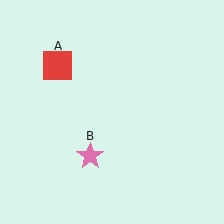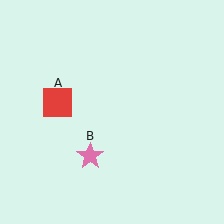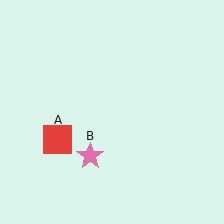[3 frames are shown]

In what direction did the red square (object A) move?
The red square (object A) moved down.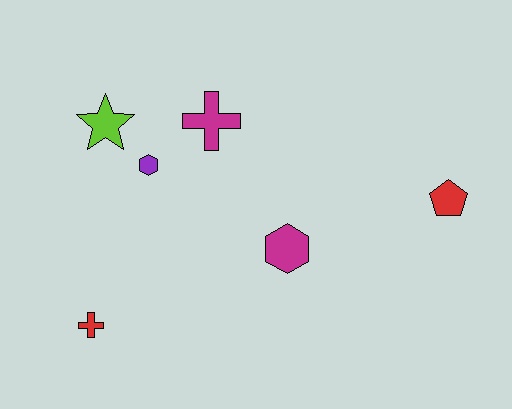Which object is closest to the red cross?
The purple hexagon is closest to the red cross.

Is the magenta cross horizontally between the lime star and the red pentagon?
Yes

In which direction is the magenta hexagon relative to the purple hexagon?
The magenta hexagon is to the right of the purple hexagon.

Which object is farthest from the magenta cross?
The red pentagon is farthest from the magenta cross.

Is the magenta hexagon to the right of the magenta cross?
Yes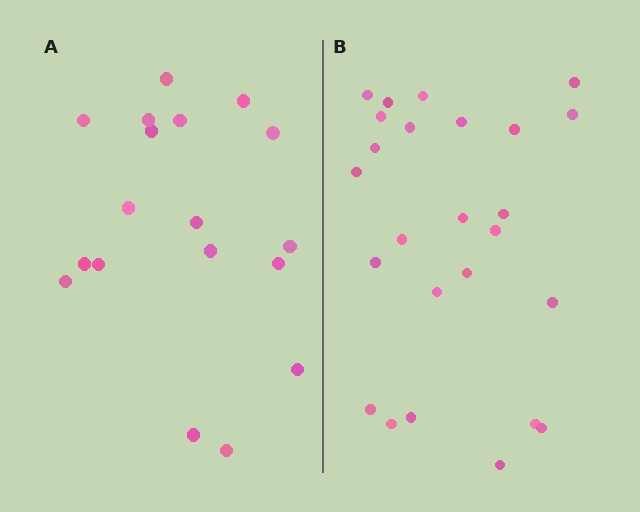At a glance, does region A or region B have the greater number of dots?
Region B (the right region) has more dots.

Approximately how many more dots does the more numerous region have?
Region B has roughly 8 or so more dots than region A.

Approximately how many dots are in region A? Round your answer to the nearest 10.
About 20 dots. (The exact count is 18, which rounds to 20.)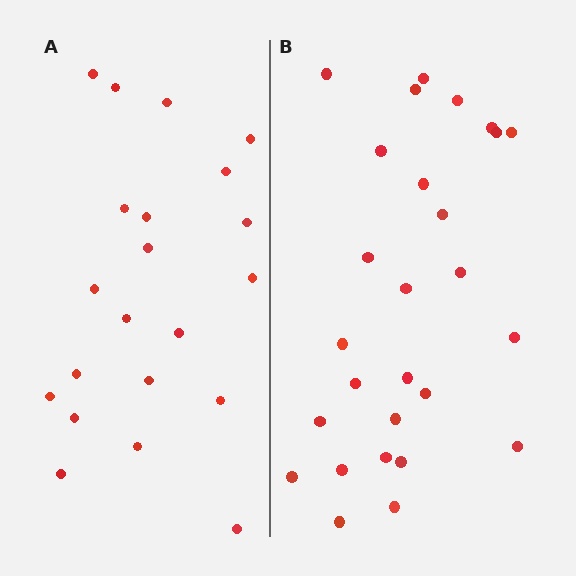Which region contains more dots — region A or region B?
Region B (the right region) has more dots.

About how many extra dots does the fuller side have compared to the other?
Region B has about 6 more dots than region A.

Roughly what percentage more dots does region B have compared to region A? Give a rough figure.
About 30% more.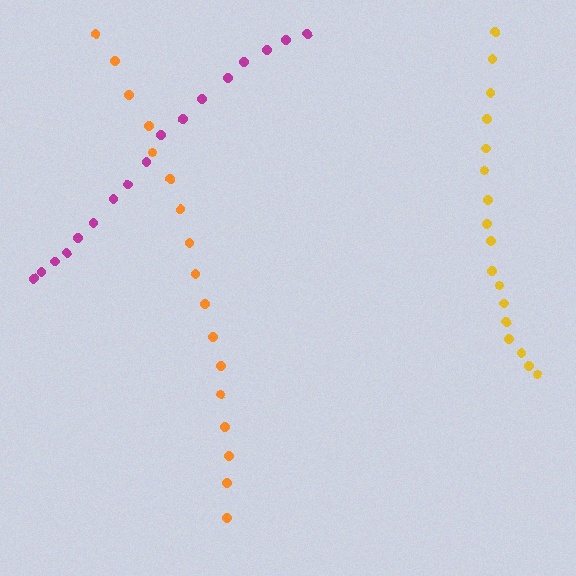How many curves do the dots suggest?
There are 3 distinct paths.